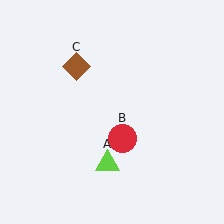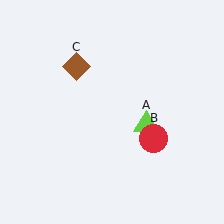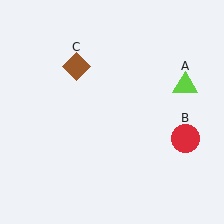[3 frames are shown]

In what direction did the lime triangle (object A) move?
The lime triangle (object A) moved up and to the right.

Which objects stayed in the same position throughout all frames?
Brown diamond (object C) remained stationary.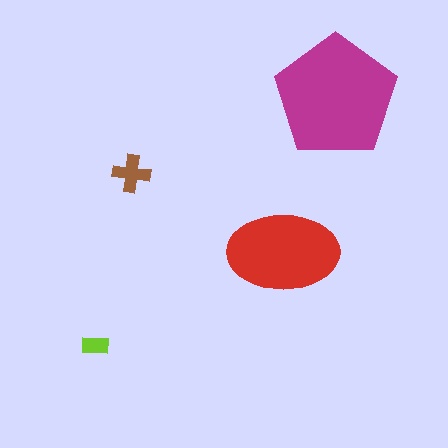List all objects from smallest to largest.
The lime rectangle, the brown cross, the red ellipse, the magenta pentagon.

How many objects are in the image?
There are 4 objects in the image.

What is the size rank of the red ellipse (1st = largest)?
2nd.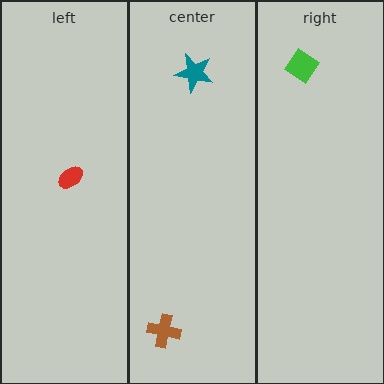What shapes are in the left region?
The red ellipse.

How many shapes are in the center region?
2.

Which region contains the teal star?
The center region.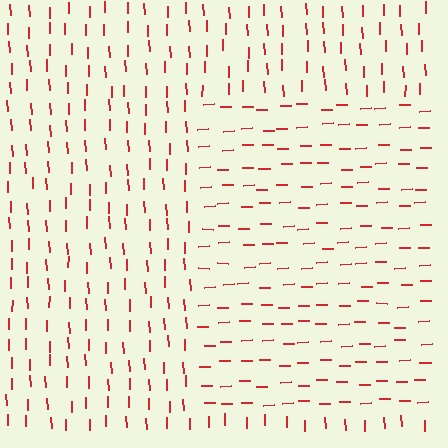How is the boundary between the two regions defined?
The boundary is defined purely by a change in line orientation (approximately 90 degrees difference). All lines are the same color and thickness.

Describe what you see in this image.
The image is filled with small red line segments. A rectangle region in the image has lines oriented differently from the surrounding lines, creating a visible texture boundary.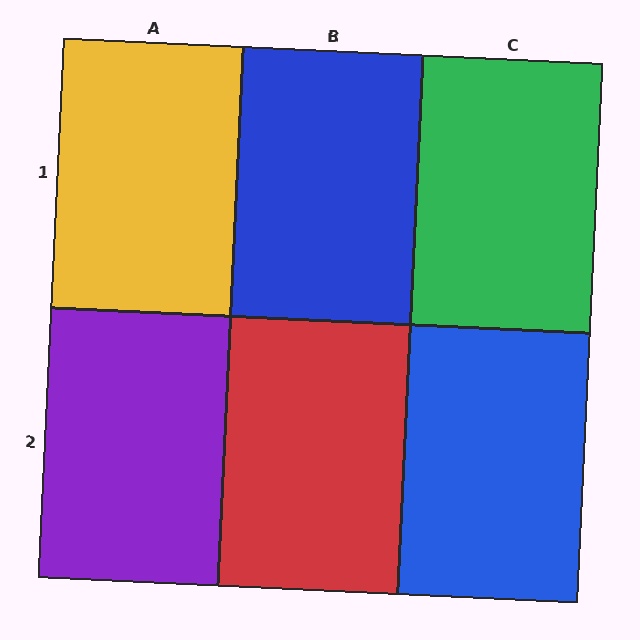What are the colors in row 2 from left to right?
Purple, red, blue.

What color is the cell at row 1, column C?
Green.